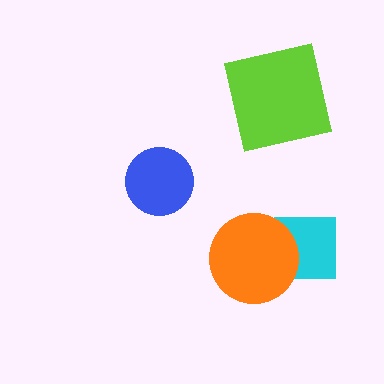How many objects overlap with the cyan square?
1 object overlaps with the cyan square.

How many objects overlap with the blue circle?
0 objects overlap with the blue circle.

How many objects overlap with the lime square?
0 objects overlap with the lime square.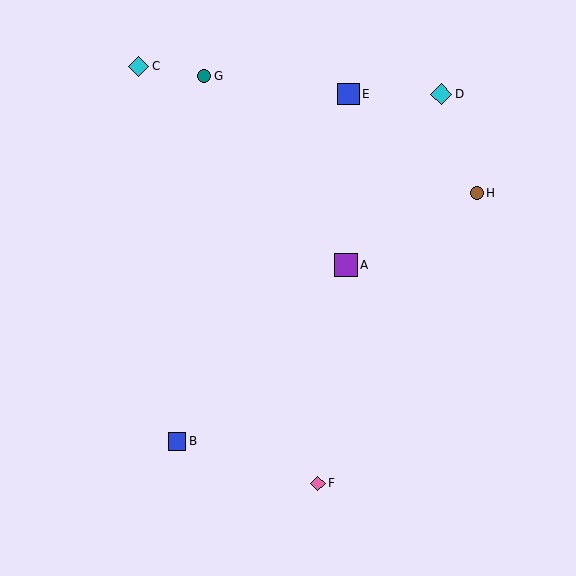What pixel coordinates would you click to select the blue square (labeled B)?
Click at (177, 441) to select the blue square B.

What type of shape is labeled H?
Shape H is a brown circle.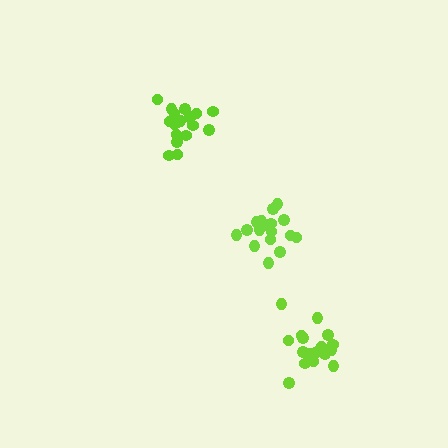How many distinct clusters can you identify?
There are 3 distinct clusters.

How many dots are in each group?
Group 1: 19 dots, Group 2: 18 dots, Group 3: 17 dots (54 total).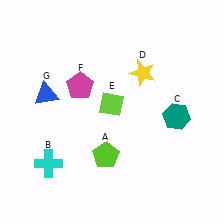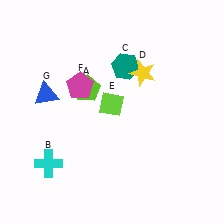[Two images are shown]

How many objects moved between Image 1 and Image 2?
2 objects moved between the two images.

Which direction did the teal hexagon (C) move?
The teal hexagon (C) moved left.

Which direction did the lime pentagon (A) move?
The lime pentagon (A) moved up.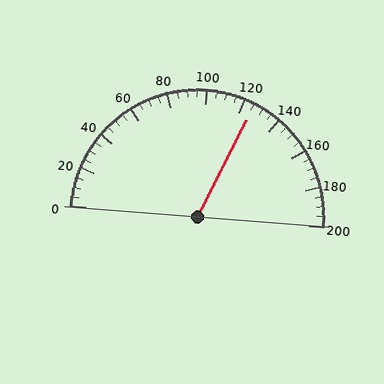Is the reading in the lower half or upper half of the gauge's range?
The reading is in the upper half of the range (0 to 200).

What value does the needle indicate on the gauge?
The needle indicates approximately 125.